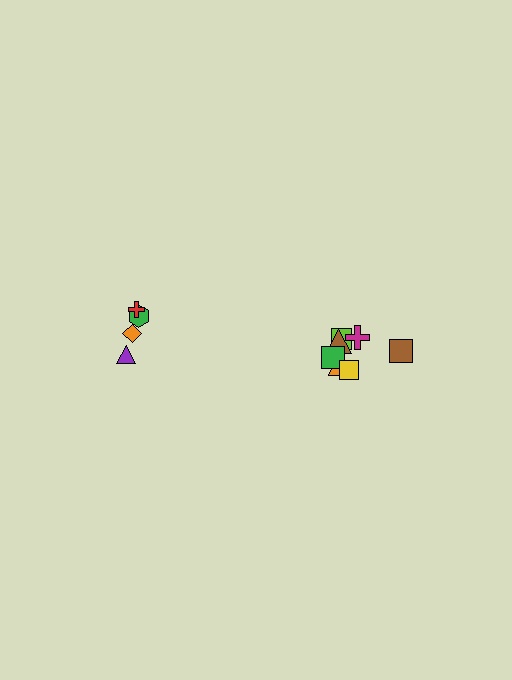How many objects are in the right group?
There are 7 objects.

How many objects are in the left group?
There are 4 objects.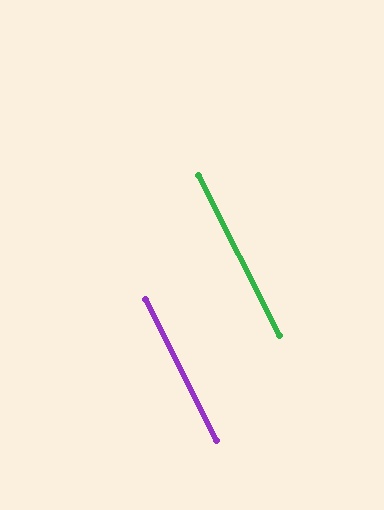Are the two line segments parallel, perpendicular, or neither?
Parallel — their directions differ by only 0.1°.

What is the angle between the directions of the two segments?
Approximately 0 degrees.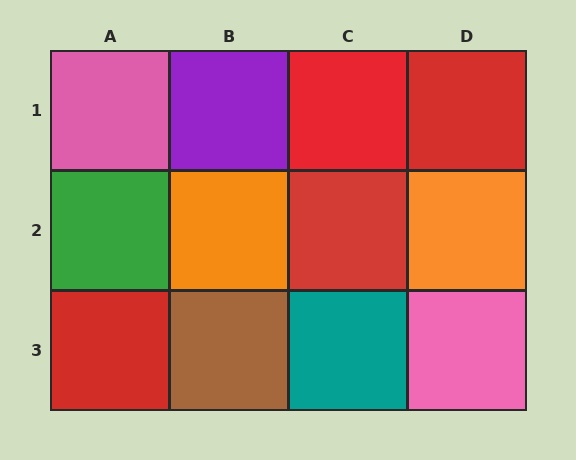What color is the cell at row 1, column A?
Pink.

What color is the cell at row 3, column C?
Teal.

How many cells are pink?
2 cells are pink.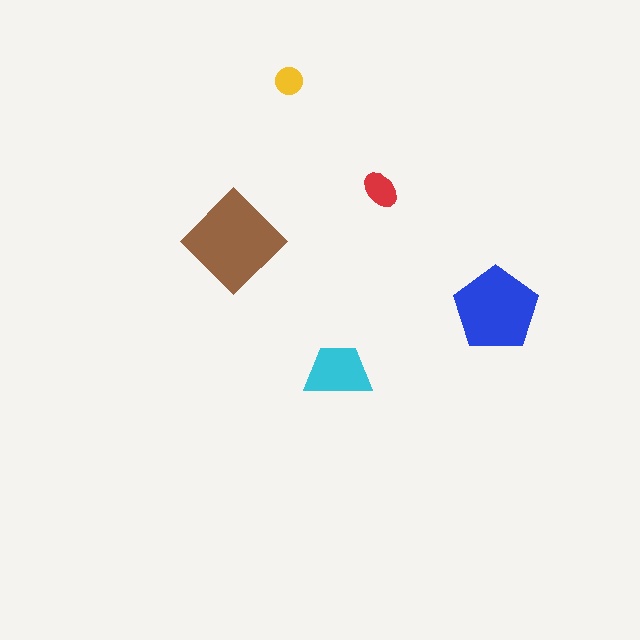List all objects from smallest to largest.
The yellow circle, the red ellipse, the cyan trapezoid, the blue pentagon, the brown diamond.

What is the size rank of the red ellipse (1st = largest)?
4th.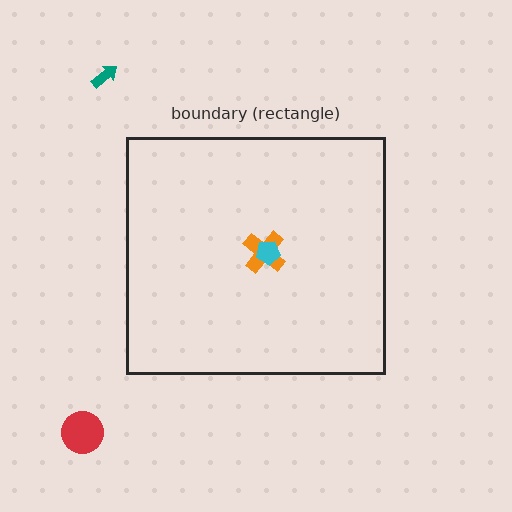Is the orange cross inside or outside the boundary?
Inside.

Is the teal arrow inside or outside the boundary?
Outside.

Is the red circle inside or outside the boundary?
Outside.